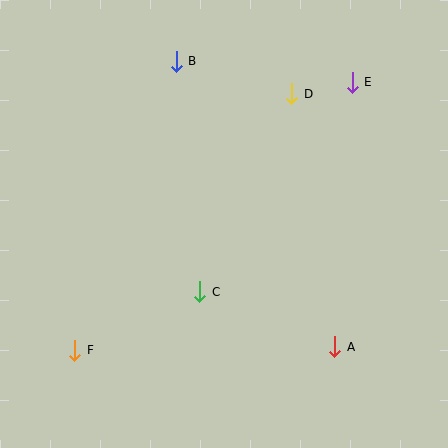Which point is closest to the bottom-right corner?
Point A is closest to the bottom-right corner.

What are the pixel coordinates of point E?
Point E is at (352, 82).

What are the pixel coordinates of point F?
Point F is at (75, 350).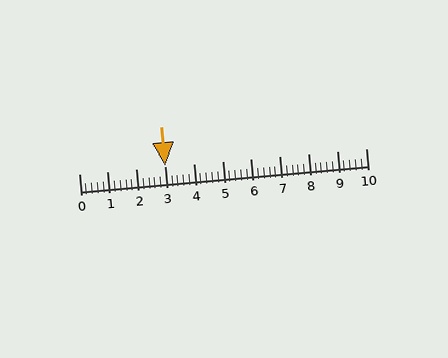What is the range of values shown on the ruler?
The ruler shows values from 0 to 10.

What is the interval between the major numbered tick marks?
The major tick marks are spaced 1 units apart.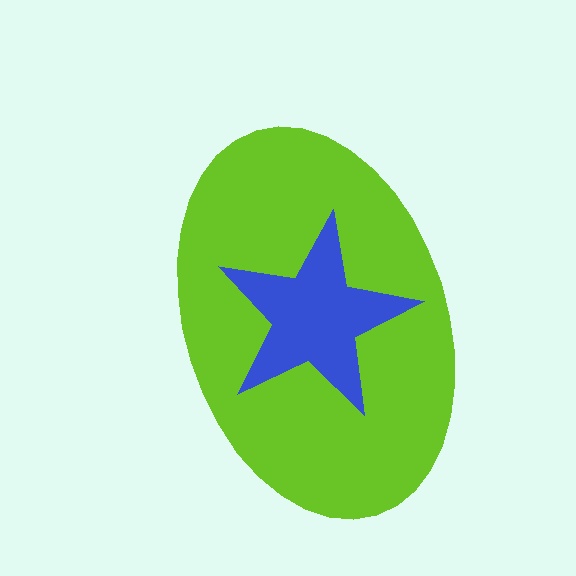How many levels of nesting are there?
2.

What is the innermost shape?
The blue star.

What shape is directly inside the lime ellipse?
The blue star.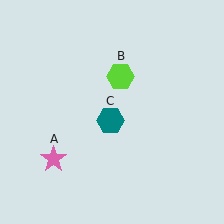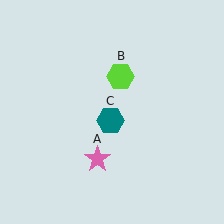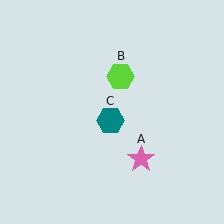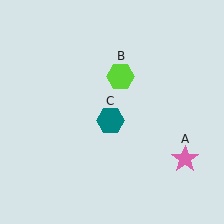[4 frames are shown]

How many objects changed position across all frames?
1 object changed position: pink star (object A).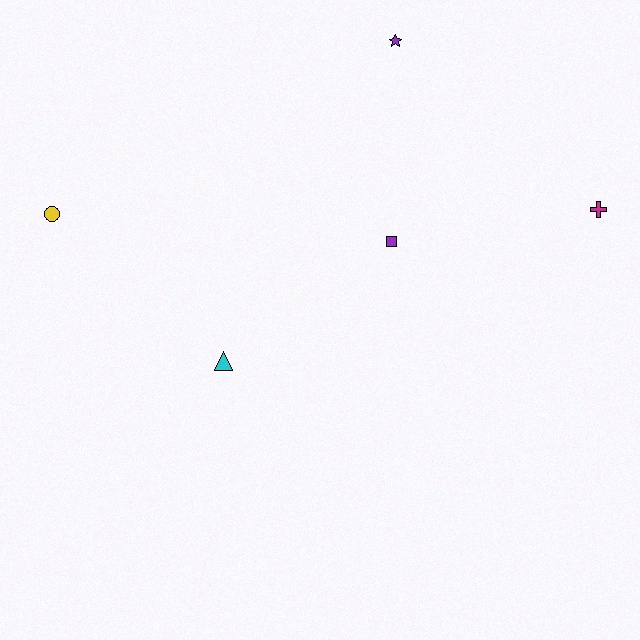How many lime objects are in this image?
There are no lime objects.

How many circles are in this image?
There is 1 circle.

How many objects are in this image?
There are 5 objects.